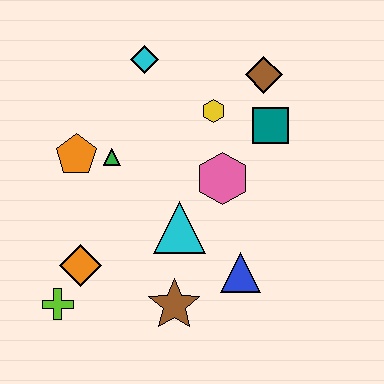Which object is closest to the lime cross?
The orange diamond is closest to the lime cross.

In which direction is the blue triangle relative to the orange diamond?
The blue triangle is to the right of the orange diamond.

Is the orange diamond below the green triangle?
Yes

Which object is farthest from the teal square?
The lime cross is farthest from the teal square.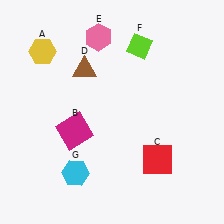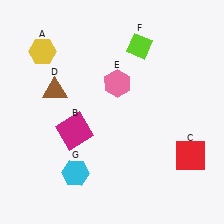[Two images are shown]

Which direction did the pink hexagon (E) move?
The pink hexagon (E) moved down.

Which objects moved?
The objects that moved are: the red square (C), the brown triangle (D), the pink hexagon (E).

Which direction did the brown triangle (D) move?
The brown triangle (D) moved left.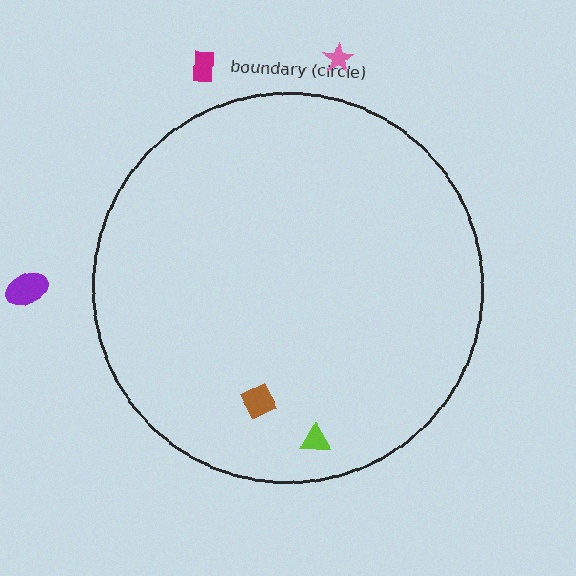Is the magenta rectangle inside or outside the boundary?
Outside.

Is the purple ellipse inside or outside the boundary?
Outside.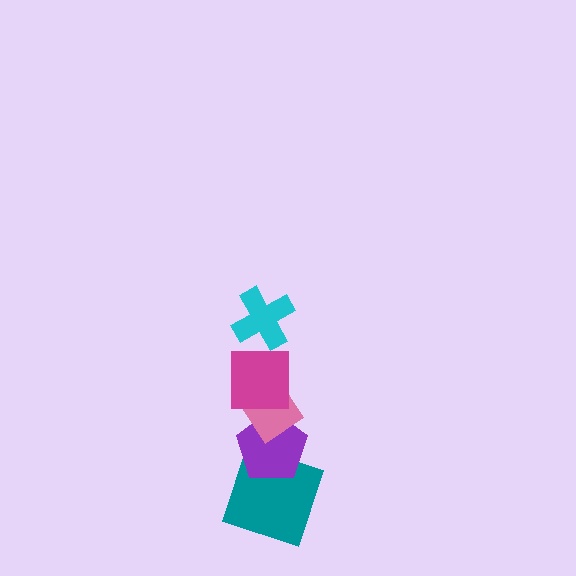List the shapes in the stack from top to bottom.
From top to bottom: the cyan cross, the magenta square, the pink diamond, the purple pentagon, the teal square.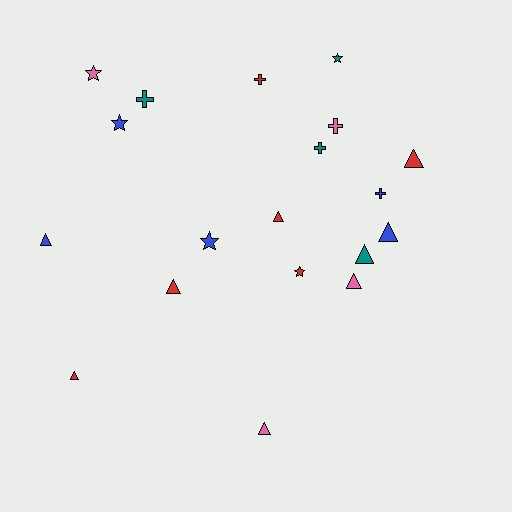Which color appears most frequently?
Red, with 6 objects.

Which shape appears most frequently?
Triangle, with 9 objects.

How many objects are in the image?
There are 19 objects.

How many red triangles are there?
There are 4 red triangles.